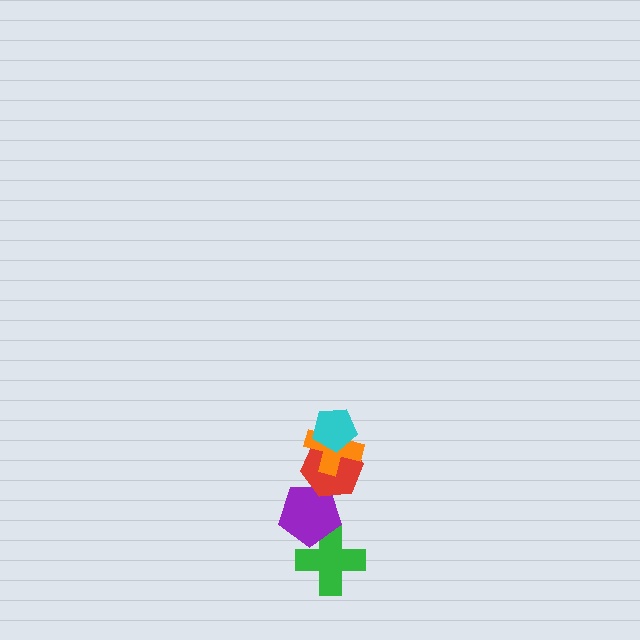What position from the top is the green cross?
The green cross is 5th from the top.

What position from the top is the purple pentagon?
The purple pentagon is 4th from the top.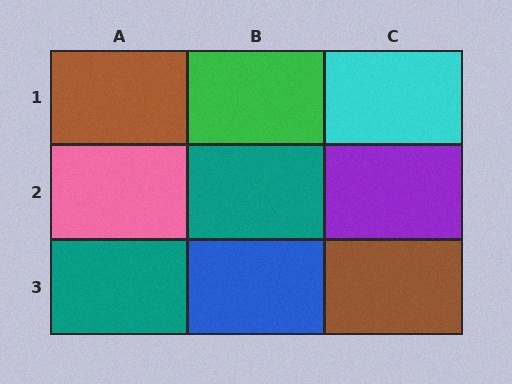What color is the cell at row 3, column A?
Teal.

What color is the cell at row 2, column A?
Pink.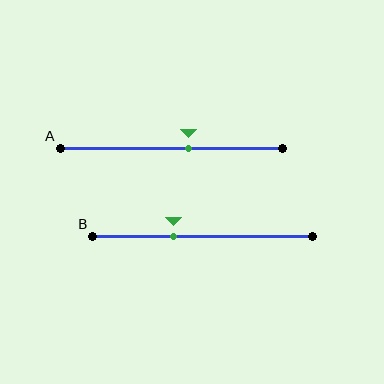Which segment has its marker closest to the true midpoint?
Segment A has its marker closest to the true midpoint.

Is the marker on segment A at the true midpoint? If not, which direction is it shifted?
No, the marker on segment A is shifted to the right by about 8% of the segment length.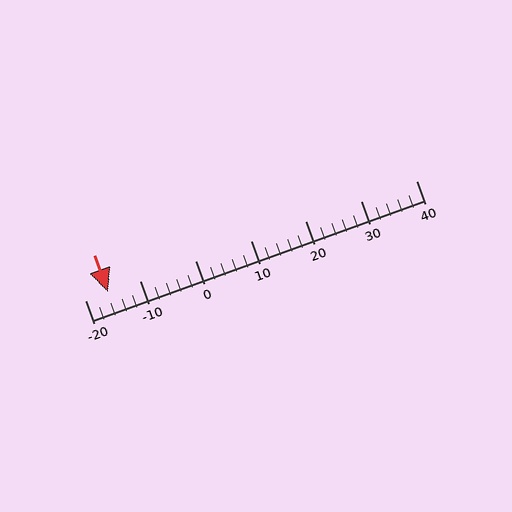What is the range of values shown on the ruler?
The ruler shows values from -20 to 40.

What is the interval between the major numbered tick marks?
The major tick marks are spaced 10 units apart.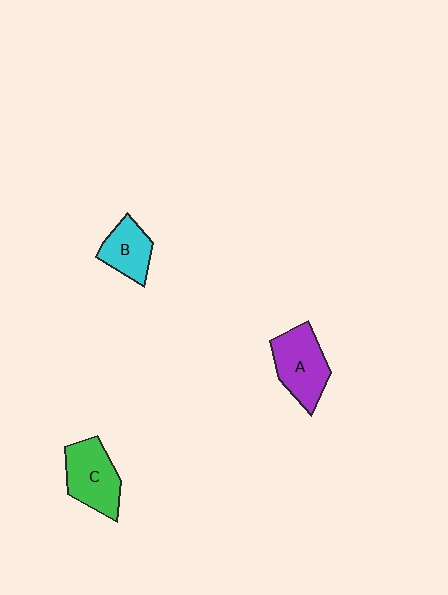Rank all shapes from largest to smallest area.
From largest to smallest: A (purple), C (green), B (cyan).